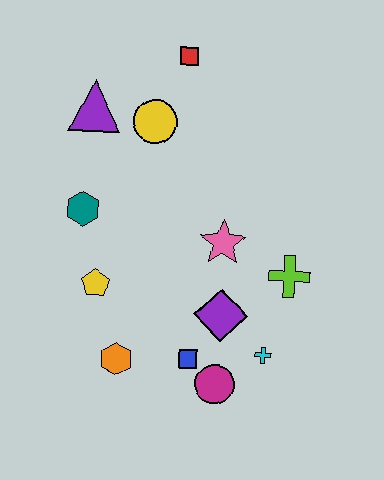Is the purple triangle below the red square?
Yes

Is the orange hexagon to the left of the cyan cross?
Yes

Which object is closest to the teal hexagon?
The yellow pentagon is closest to the teal hexagon.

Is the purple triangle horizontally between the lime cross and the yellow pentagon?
No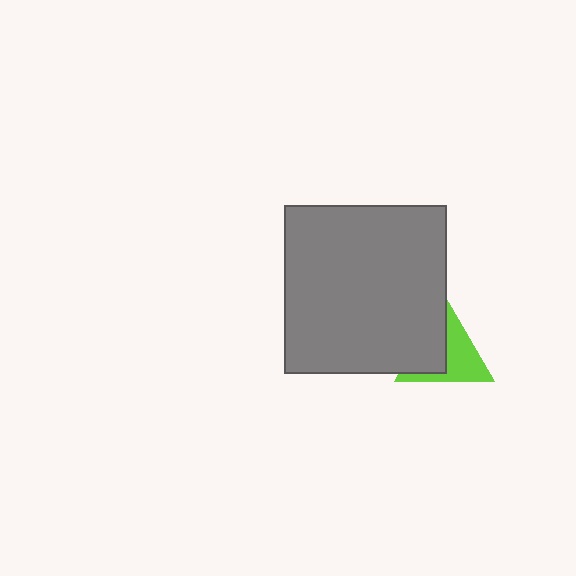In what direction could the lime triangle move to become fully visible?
The lime triangle could move right. That would shift it out from behind the gray rectangle entirely.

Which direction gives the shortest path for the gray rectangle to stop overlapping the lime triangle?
Moving left gives the shortest separation.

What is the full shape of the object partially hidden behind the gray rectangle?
The partially hidden object is a lime triangle.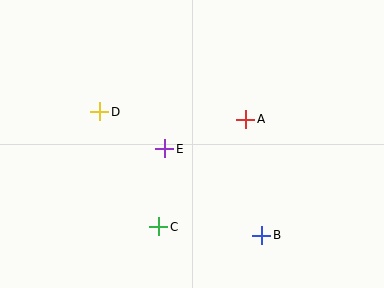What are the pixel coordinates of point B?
Point B is at (262, 235).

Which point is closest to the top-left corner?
Point D is closest to the top-left corner.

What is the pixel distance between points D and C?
The distance between D and C is 129 pixels.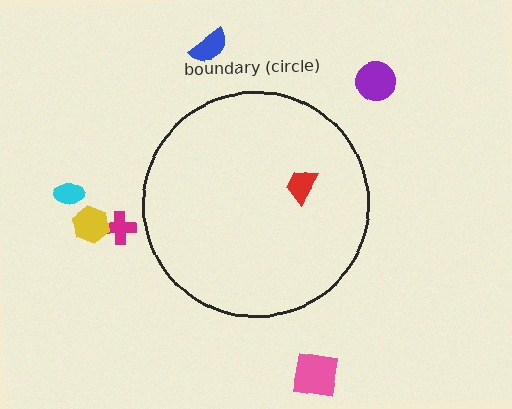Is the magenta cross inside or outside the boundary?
Outside.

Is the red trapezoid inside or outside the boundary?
Inside.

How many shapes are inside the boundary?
1 inside, 6 outside.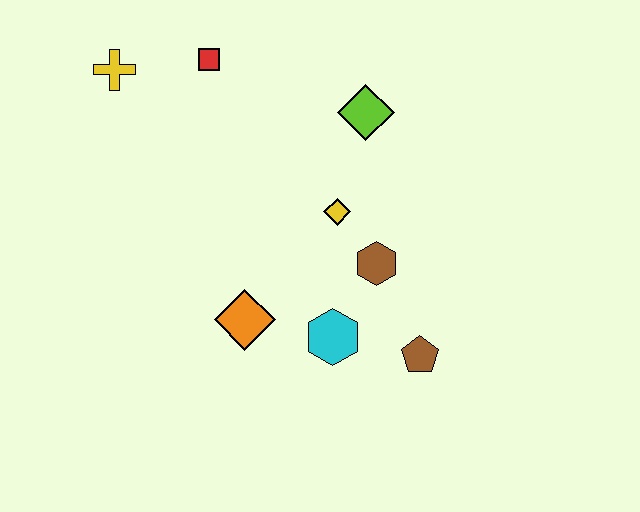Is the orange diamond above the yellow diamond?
No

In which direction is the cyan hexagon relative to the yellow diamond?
The cyan hexagon is below the yellow diamond.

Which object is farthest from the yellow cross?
The brown pentagon is farthest from the yellow cross.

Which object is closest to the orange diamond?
The cyan hexagon is closest to the orange diamond.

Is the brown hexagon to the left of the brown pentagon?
Yes